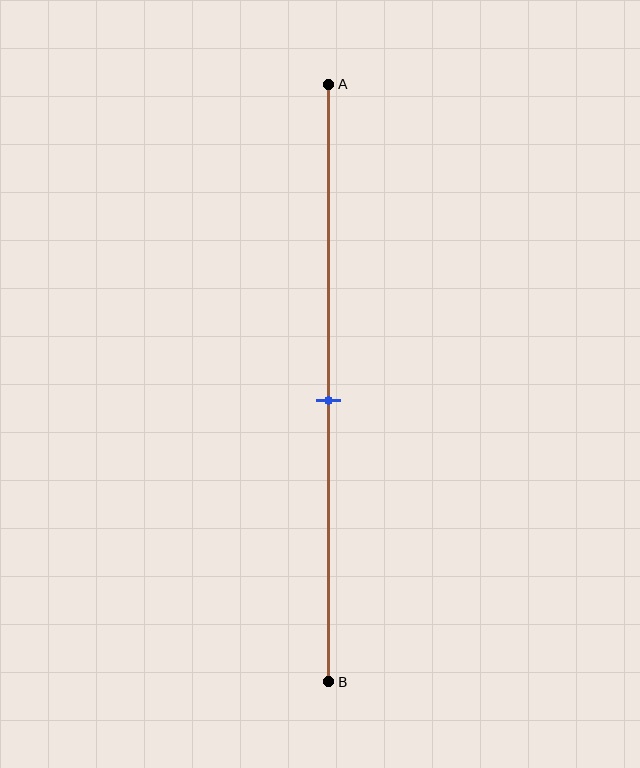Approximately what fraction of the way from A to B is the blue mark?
The blue mark is approximately 55% of the way from A to B.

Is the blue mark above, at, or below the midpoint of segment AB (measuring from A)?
The blue mark is approximately at the midpoint of segment AB.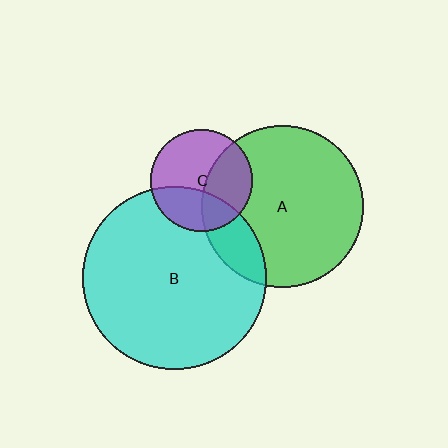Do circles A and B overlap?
Yes.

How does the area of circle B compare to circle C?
Approximately 3.2 times.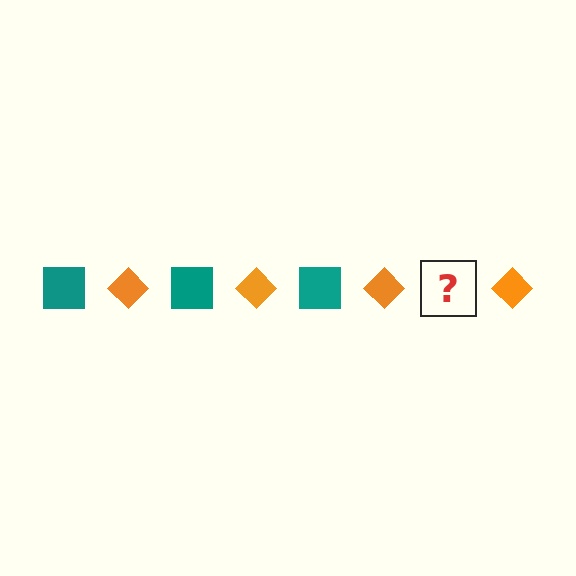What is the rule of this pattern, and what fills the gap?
The rule is that the pattern alternates between teal square and orange diamond. The gap should be filled with a teal square.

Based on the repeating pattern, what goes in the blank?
The blank should be a teal square.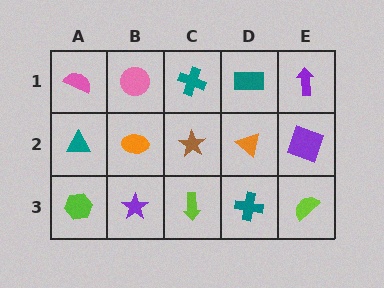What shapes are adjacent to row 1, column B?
An orange ellipse (row 2, column B), a pink semicircle (row 1, column A), a teal cross (row 1, column C).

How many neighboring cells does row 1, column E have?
2.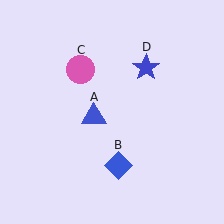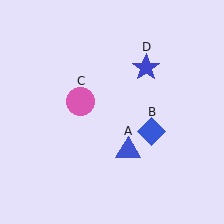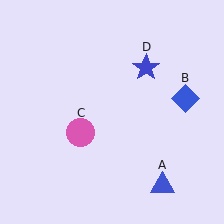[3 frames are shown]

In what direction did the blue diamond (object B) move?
The blue diamond (object B) moved up and to the right.